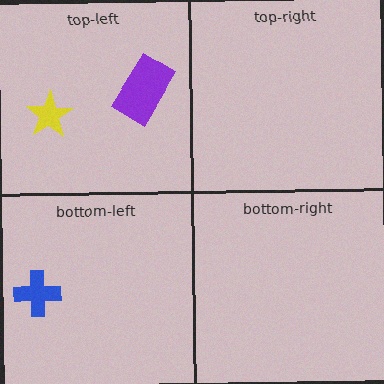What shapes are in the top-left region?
The yellow star, the purple rectangle.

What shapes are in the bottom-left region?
The blue cross.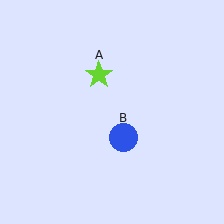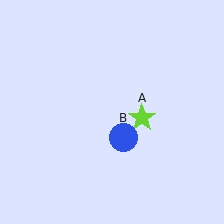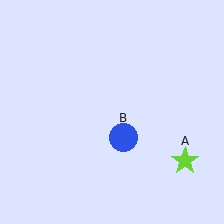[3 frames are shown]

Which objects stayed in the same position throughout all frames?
Blue circle (object B) remained stationary.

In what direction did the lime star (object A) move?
The lime star (object A) moved down and to the right.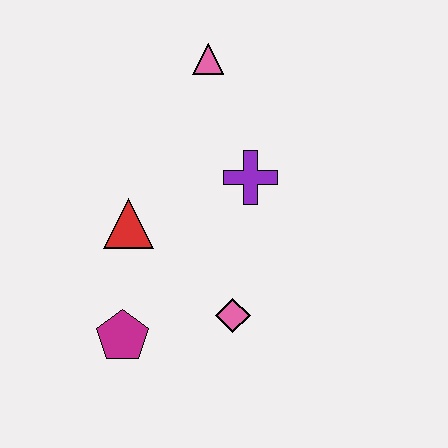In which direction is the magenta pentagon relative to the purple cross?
The magenta pentagon is below the purple cross.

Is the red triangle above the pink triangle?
No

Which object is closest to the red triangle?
The magenta pentagon is closest to the red triangle.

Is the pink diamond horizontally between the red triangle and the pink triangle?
No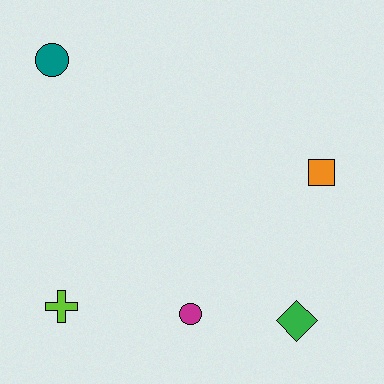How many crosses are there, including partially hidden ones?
There is 1 cross.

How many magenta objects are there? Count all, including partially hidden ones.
There is 1 magenta object.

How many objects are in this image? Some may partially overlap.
There are 5 objects.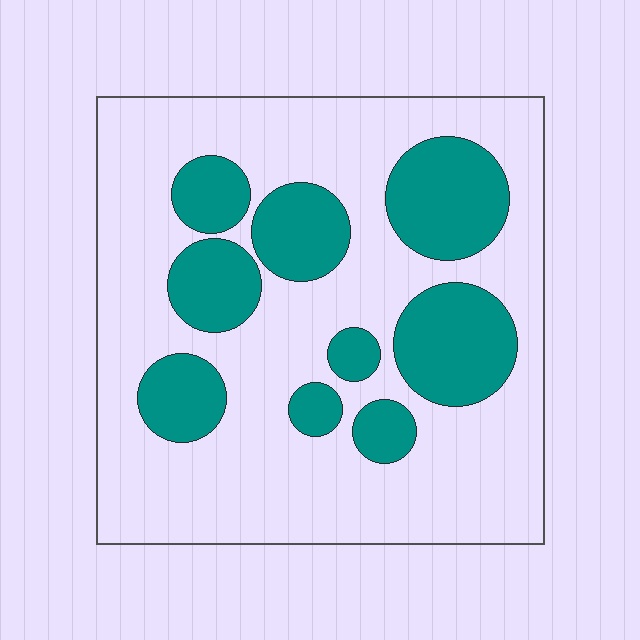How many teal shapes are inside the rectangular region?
9.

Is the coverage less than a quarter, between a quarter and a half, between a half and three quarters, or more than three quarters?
Between a quarter and a half.